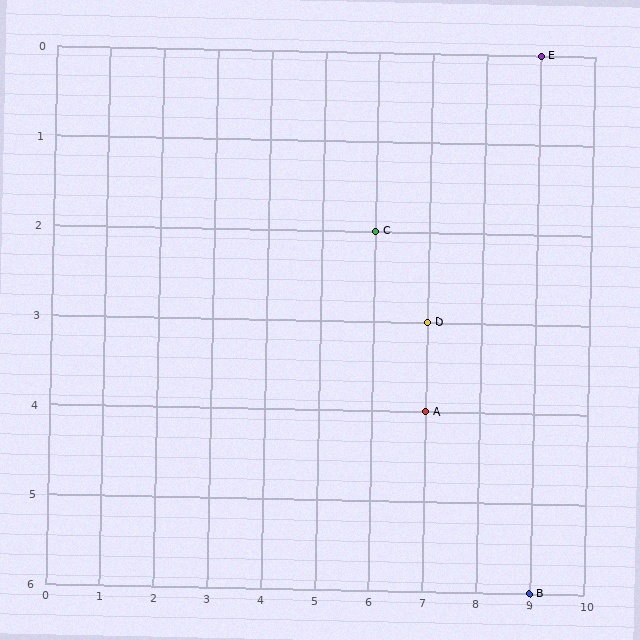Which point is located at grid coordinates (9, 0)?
Point E is at (9, 0).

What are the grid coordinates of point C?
Point C is at grid coordinates (6, 2).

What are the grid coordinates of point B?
Point B is at grid coordinates (9, 6).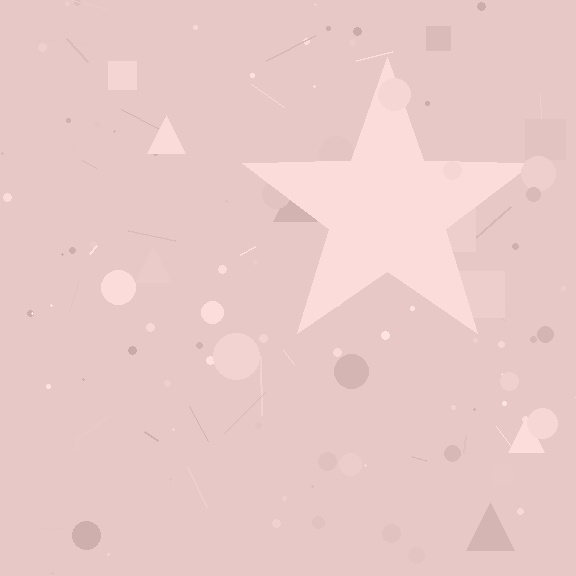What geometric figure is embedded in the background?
A star is embedded in the background.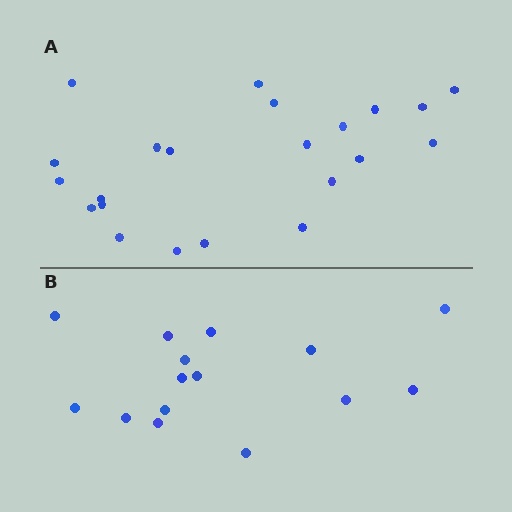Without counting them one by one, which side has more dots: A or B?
Region A (the top region) has more dots.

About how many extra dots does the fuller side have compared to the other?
Region A has roughly 8 or so more dots than region B.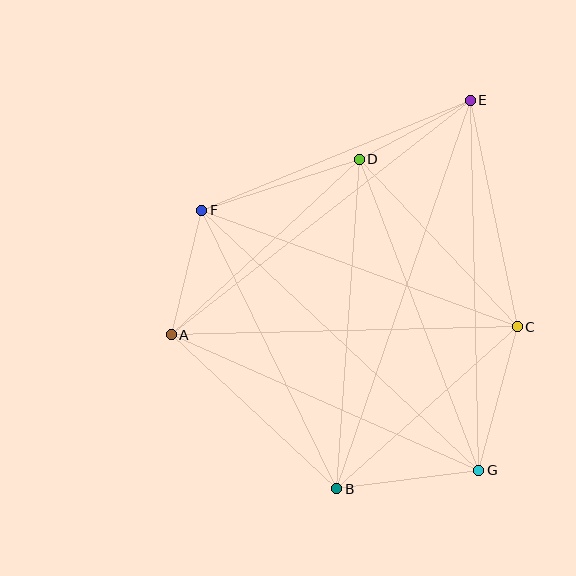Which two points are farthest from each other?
Points B and E are farthest from each other.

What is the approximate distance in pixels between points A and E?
The distance between A and E is approximately 380 pixels.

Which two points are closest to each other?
Points D and E are closest to each other.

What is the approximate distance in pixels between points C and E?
The distance between C and E is approximately 231 pixels.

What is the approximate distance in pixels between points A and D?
The distance between A and D is approximately 258 pixels.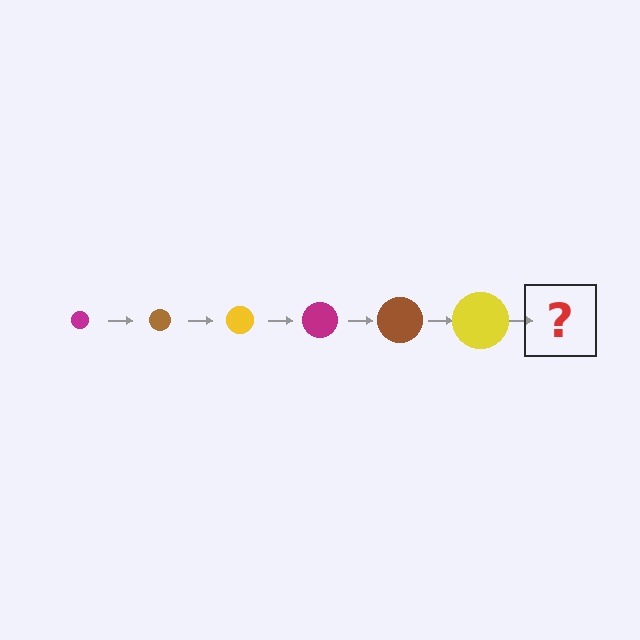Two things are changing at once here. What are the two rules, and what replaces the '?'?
The two rules are that the circle grows larger each step and the color cycles through magenta, brown, and yellow. The '?' should be a magenta circle, larger than the previous one.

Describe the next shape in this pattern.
It should be a magenta circle, larger than the previous one.